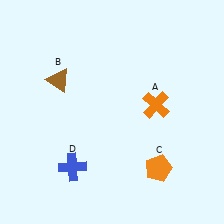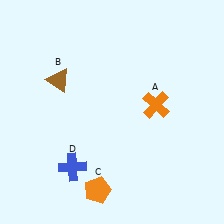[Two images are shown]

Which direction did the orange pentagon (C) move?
The orange pentagon (C) moved left.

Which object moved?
The orange pentagon (C) moved left.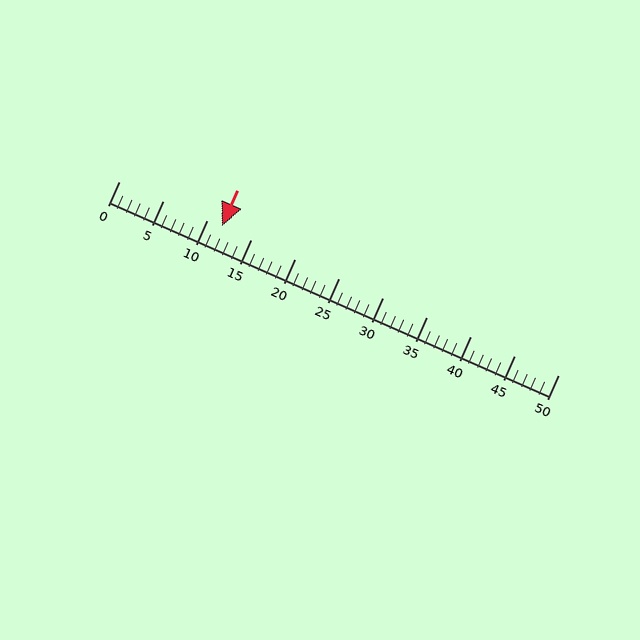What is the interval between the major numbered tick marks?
The major tick marks are spaced 5 units apart.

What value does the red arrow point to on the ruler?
The red arrow points to approximately 12.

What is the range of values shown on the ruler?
The ruler shows values from 0 to 50.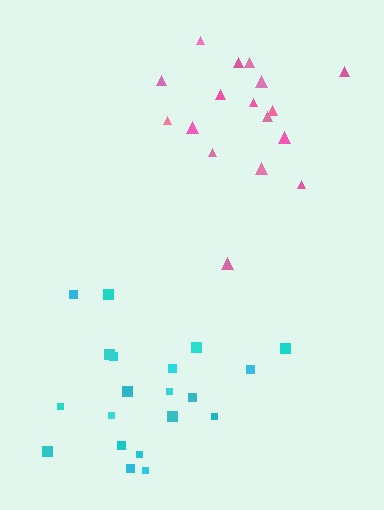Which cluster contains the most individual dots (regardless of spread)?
Cyan (20).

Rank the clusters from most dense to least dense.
cyan, pink.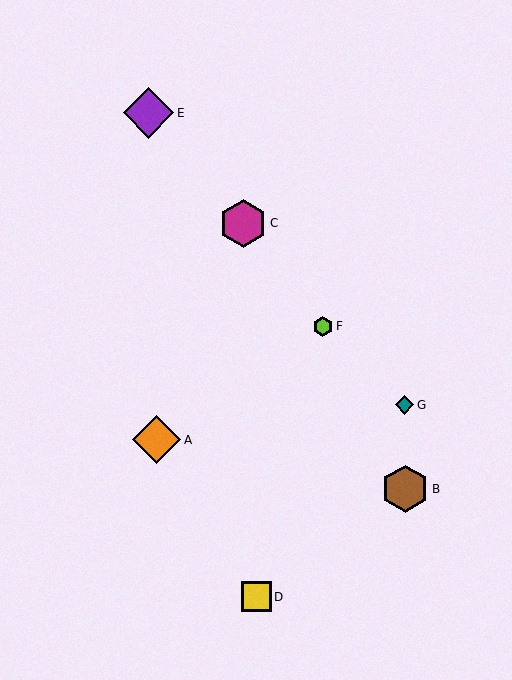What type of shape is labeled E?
Shape E is a purple diamond.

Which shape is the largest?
The purple diamond (labeled E) is the largest.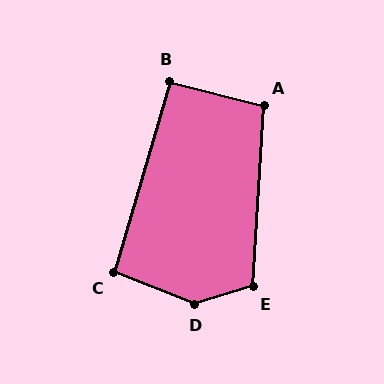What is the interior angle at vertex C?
Approximately 95 degrees (obtuse).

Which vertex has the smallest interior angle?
B, at approximately 92 degrees.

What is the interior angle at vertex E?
Approximately 110 degrees (obtuse).